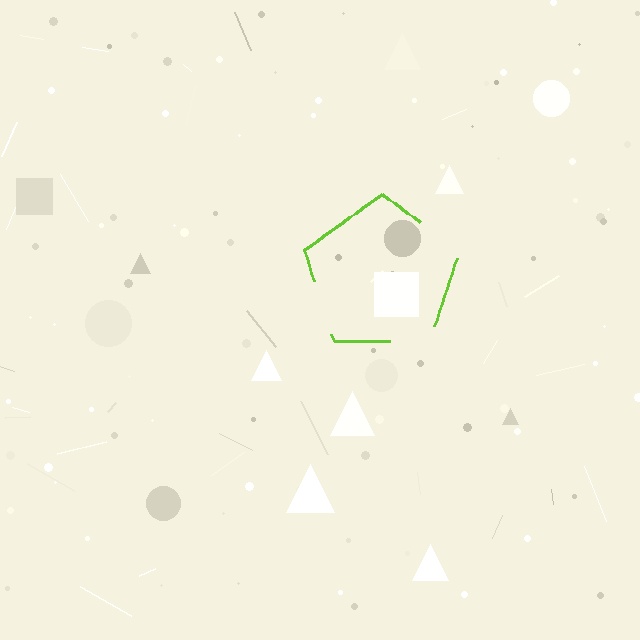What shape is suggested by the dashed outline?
The dashed outline suggests a pentagon.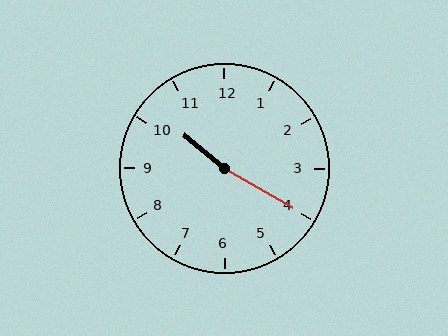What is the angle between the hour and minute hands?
Approximately 170 degrees.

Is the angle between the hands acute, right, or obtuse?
It is obtuse.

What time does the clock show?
10:20.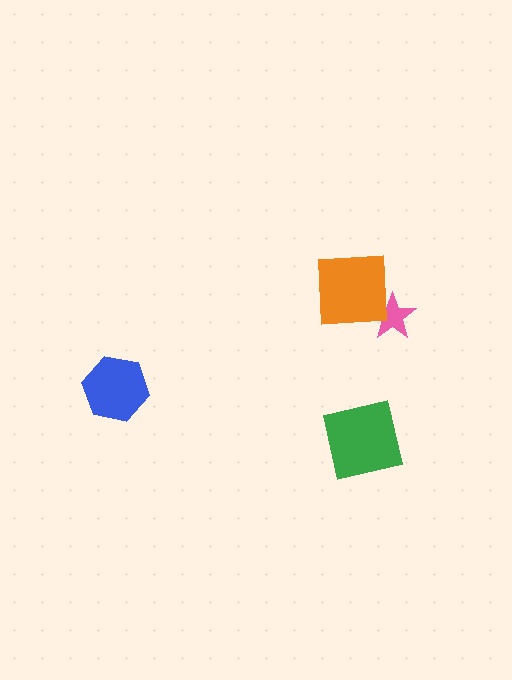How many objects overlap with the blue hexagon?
0 objects overlap with the blue hexagon.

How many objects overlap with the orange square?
1 object overlaps with the orange square.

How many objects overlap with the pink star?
1 object overlaps with the pink star.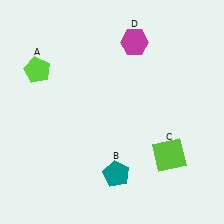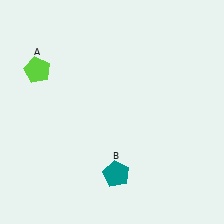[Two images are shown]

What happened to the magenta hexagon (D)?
The magenta hexagon (D) was removed in Image 2. It was in the top-right area of Image 1.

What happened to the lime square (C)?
The lime square (C) was removed in Image 2. It was in the bottom-right area of Image 1.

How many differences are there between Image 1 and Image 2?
There are 2 differences between the two images.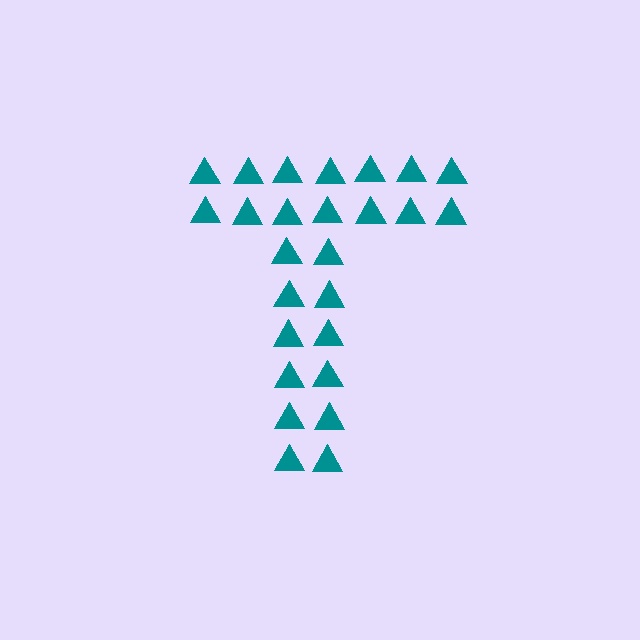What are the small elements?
The small elements are triangles.